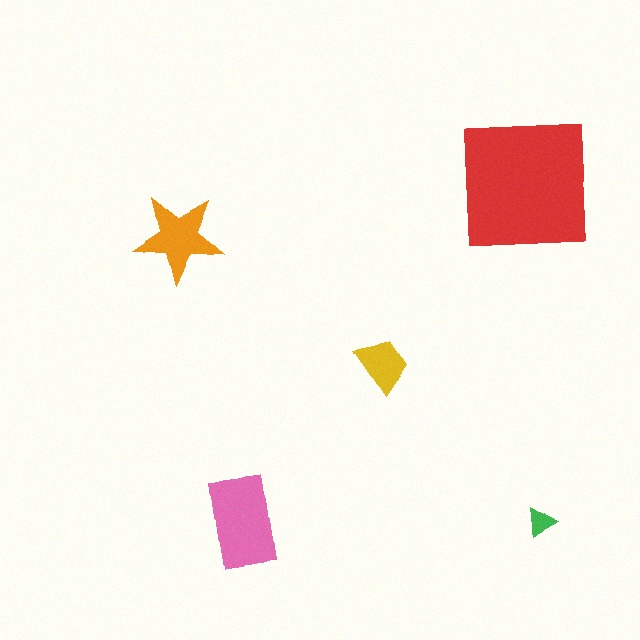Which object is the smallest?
The green triangle.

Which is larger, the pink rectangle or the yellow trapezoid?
The pink rectangle.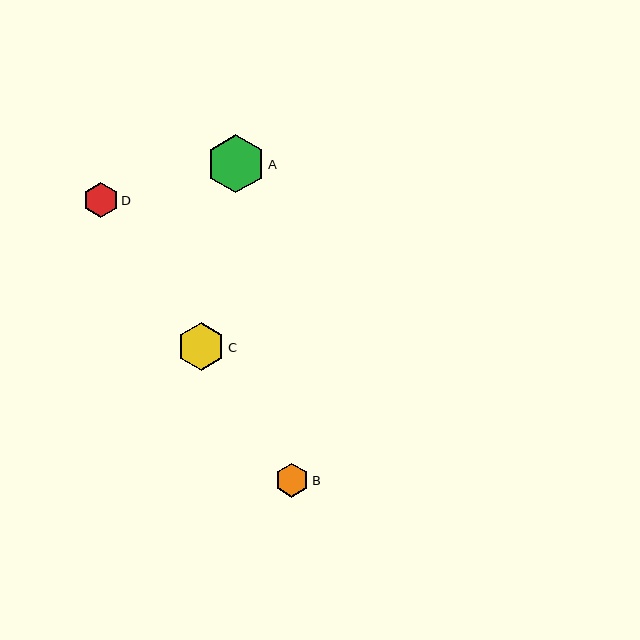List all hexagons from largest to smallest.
From largest to smallest: A, C, D, B.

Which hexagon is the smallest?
Hexagon B is the smallest with a size of approximately 34 pixels.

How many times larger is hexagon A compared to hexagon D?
Hexagon A is approximately 1.7 times the size of hexagon D.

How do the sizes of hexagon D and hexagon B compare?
Hexagon D and hexagon B are approximately the same size.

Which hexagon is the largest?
Hexagon A is the largest with a size of approximately 58 pixels.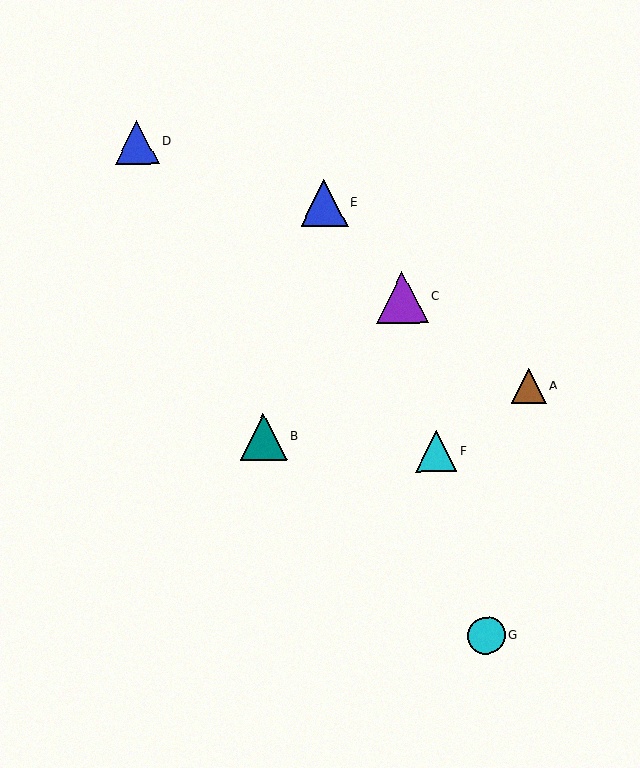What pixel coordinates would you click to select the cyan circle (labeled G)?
Click at (486, 635) to select the cyan circle G.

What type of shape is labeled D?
Shape D is a blue triangle.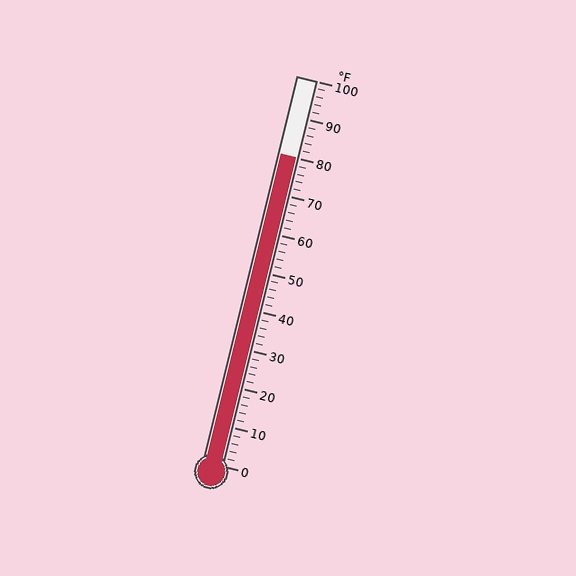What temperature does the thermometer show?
The thermometer shows approximately 80°F.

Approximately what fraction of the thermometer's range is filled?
The thermometer is filled to approximately 80% of its range.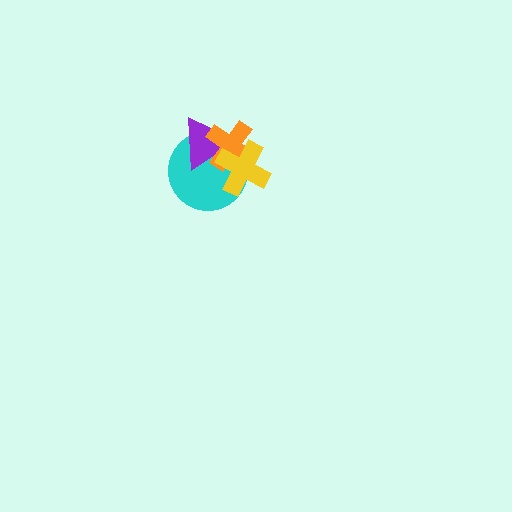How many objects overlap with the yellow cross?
3 objects overlap with the yellow cross.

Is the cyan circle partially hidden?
Yes, it is partially covered by another shape.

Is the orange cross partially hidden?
Yes, it is partially covered by another shape.